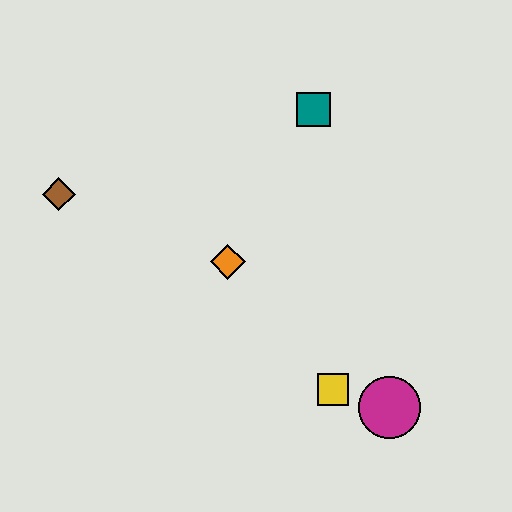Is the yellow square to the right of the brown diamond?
Yes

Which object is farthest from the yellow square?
The brown diamond is farthest from the yellow square.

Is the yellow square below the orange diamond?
Yes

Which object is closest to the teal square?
The orange diamond is closest to the teal square.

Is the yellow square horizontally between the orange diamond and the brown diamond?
No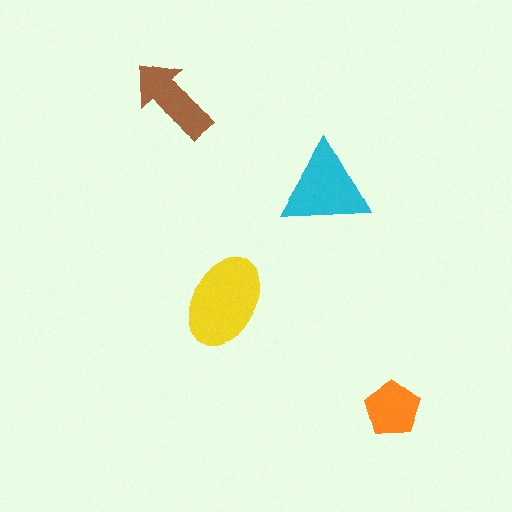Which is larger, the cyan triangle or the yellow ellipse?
The yellow ellipse.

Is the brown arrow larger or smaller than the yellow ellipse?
Smaller.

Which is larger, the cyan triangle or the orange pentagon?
The cyan triangle.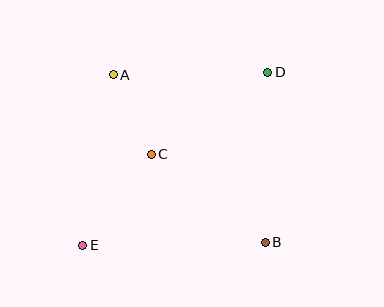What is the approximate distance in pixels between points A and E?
The distance between A and E is approximately 173 pixels.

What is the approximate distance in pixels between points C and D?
The distance between C and D is approximately 143 pixels.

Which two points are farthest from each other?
Points D and E are farthest from each other.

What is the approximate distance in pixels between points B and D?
The distance between B and D is approximately 170 pixels.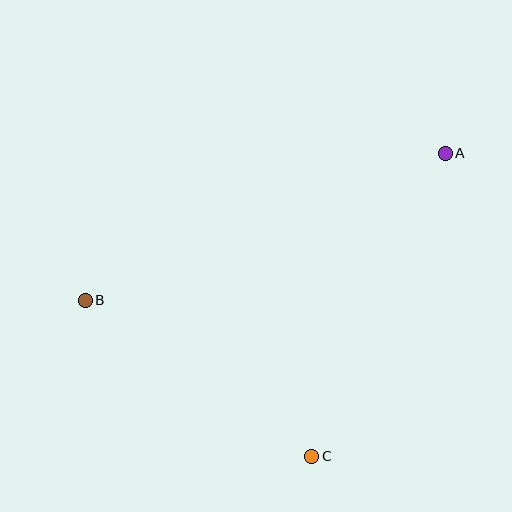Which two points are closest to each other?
Points B and C are closest to each other.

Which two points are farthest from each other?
Points A and B are farthest from each other.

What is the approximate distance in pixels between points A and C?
The distance between A and C is approximately 331 pixels.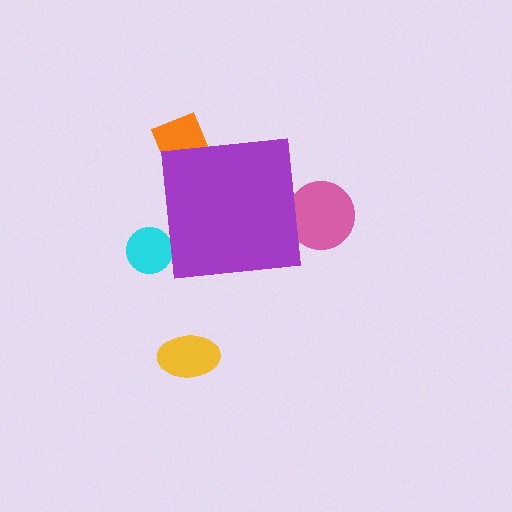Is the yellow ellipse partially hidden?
No, the yellow ellipse is fully visible.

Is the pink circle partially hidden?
Yes, the pink circle is partially hidden behind the purple square.